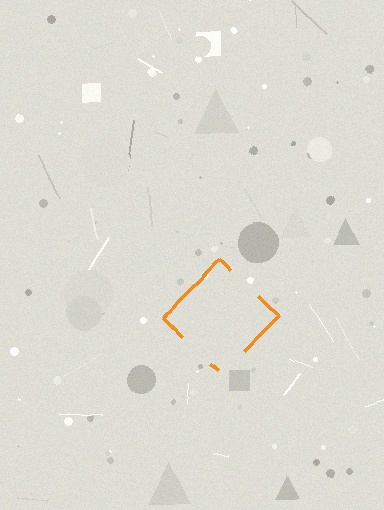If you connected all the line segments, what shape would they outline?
They would outline a diamond.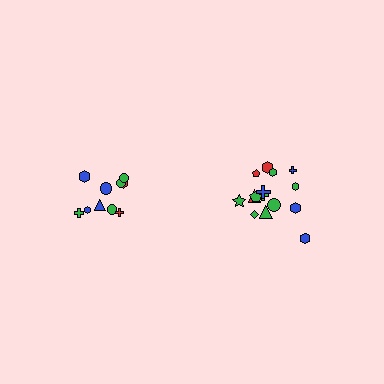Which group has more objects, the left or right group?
The right group.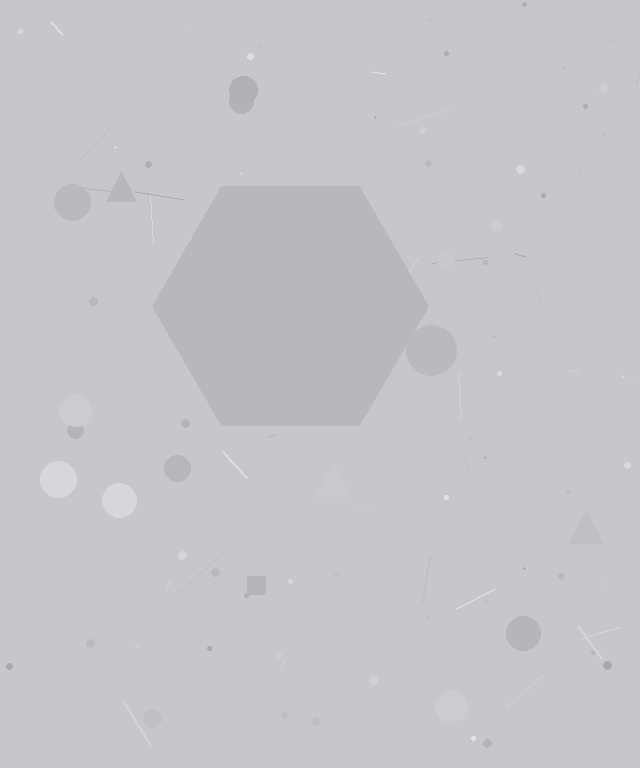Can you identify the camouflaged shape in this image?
The camouflaged shape is a hexagon.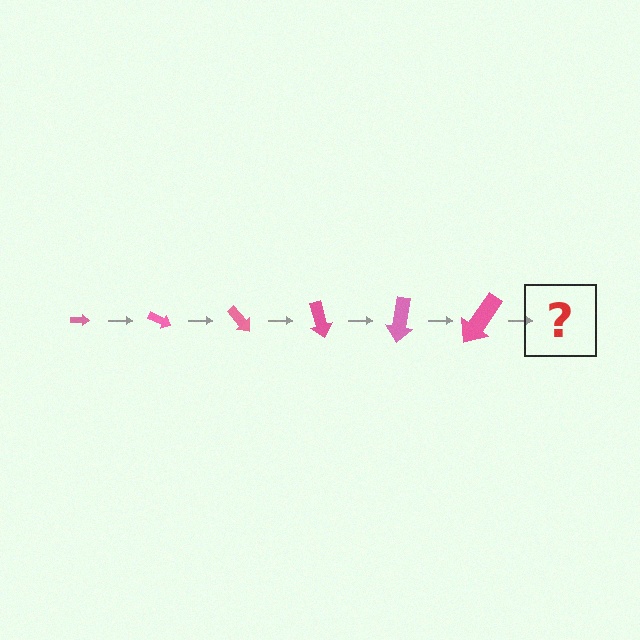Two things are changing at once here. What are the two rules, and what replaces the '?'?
The two rules are that the arrow grows larger each step and it rotates 25 degrees each step. The '?' should be an arrow, larger than the previous one and rotated 150 degrees from the start.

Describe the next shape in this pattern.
It should be an arrow, larger than the previous one and rotated 150 degrees from the start.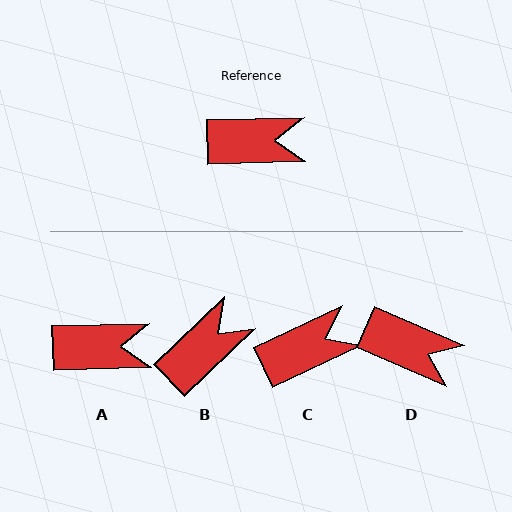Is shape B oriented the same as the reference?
No, it is off by about 42 degrees.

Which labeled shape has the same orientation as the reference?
A.